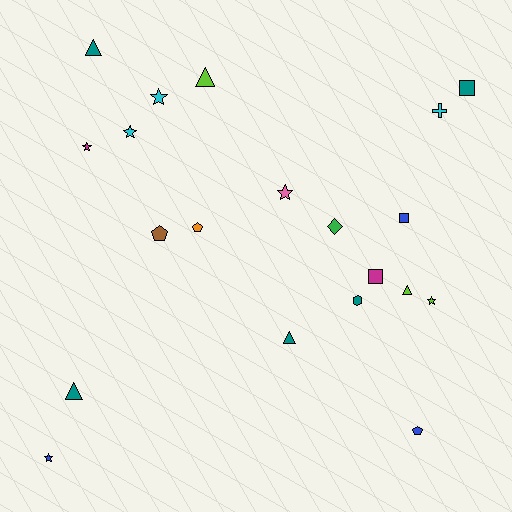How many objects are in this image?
There are 20 objects.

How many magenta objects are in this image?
There are 2 magenta objects.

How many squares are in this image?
There are 3 squares.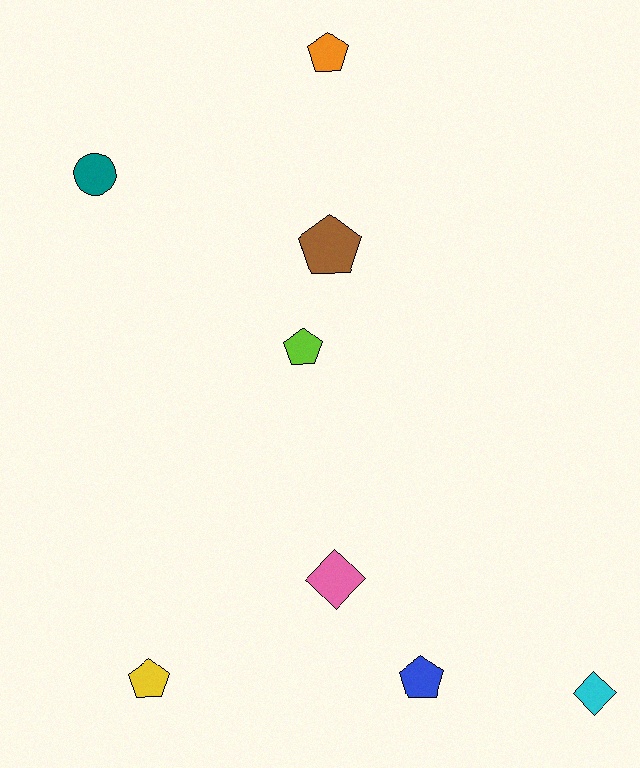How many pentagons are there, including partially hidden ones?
There are 5 pentagons.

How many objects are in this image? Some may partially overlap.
There are 8 objects.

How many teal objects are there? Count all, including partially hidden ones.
There is 1 teal object.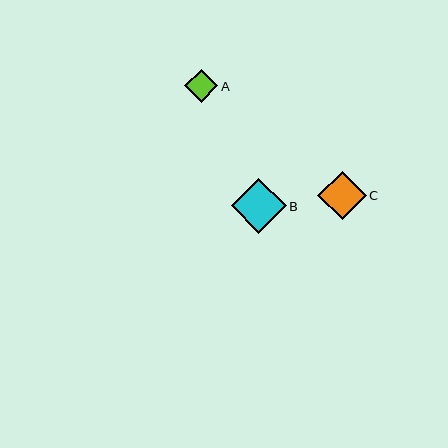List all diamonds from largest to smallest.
From largest to smallest: B, C, A.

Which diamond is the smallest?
Diamond A is the smallest with a size of approximately 33 pixels.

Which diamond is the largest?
Diamond B is the largest with a size of approximately 55 pixels.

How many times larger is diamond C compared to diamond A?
Diamond C is approximately 1.4 times the size of diamond A.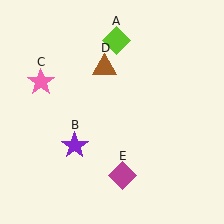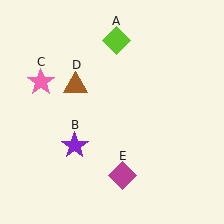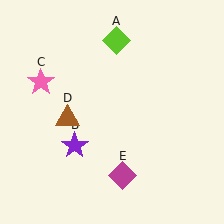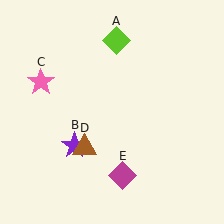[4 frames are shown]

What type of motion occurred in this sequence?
The brown triangle (object D) rotated counterclockwise around the center of the scene.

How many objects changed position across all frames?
1 object changed position: brown triangle (object D).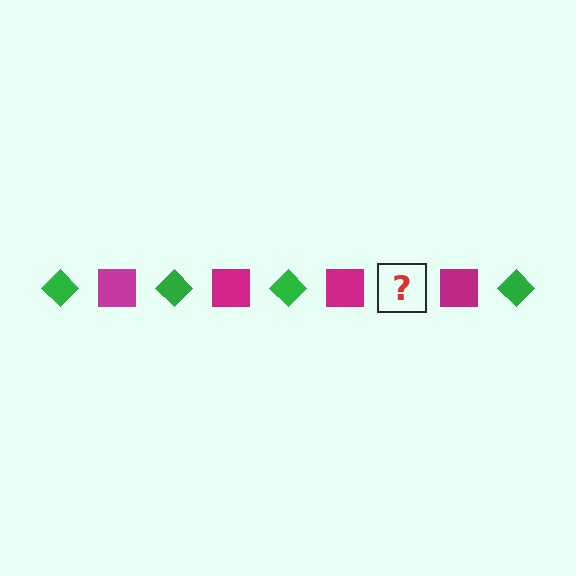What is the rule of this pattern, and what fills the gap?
The rule is that the pattern alternates between green diamond and magenta square. The gap should be filled with a green diamond.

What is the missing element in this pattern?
The missing element is a green diamond.